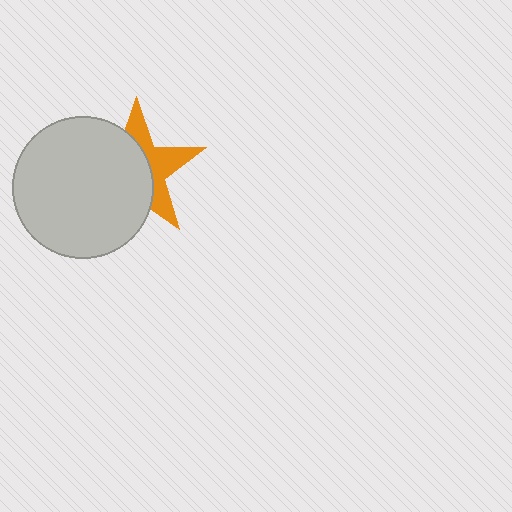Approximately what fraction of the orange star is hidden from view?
Roughly 59% of the orange star is hidden behind the light gray circle.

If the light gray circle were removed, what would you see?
You would see the complete orange star.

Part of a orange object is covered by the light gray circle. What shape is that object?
It is a star.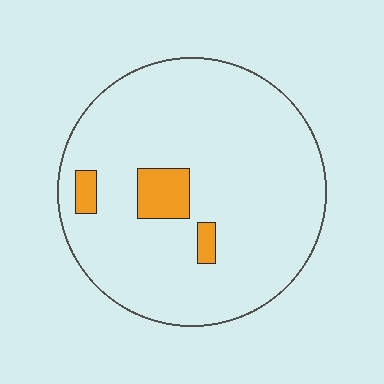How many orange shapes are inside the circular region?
3.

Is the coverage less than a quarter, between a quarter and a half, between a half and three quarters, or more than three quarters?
Less than a quarter.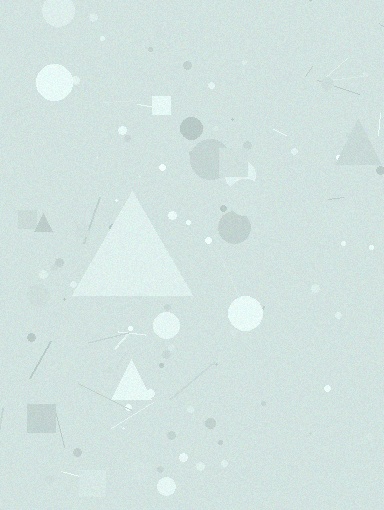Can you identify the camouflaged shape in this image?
The camouflaged shape is a triangle.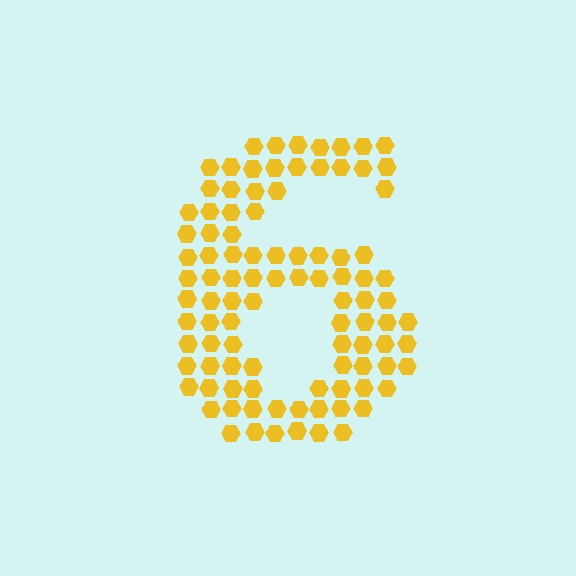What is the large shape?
The large shape is the digit 6.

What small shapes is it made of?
It is made of small hexagons.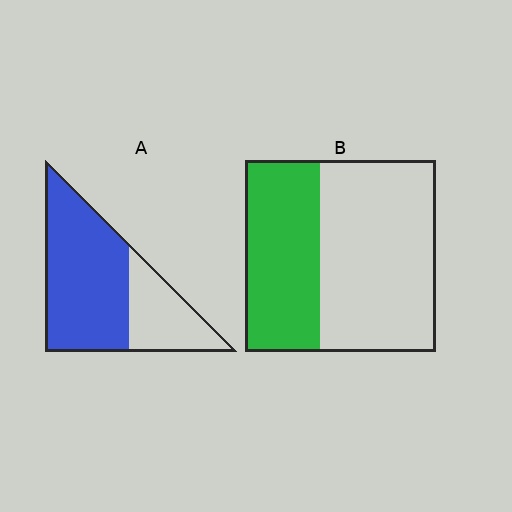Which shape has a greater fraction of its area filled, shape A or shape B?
Shape A.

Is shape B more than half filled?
No.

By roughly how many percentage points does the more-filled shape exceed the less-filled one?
By roughly 30 percentage points (A over B).